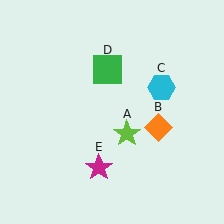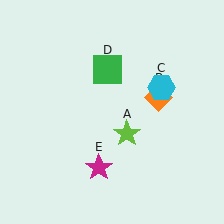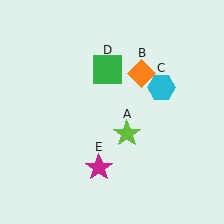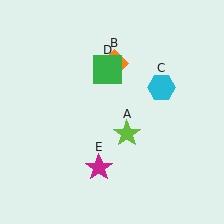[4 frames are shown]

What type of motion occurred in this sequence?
The orange diamond (object B) rotated counterclockwise around the center of the scene.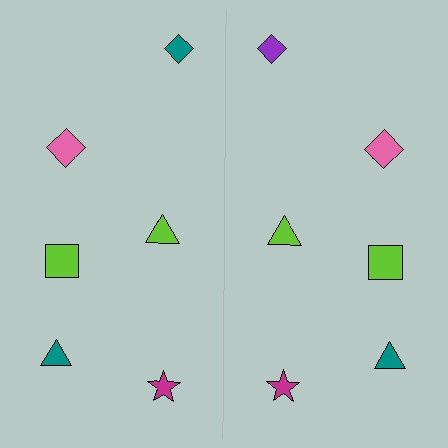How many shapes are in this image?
There are 12 shapes in this image.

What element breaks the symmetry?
The purple diamond on the right side breaks the symmetry — its mirror counterpart is teal.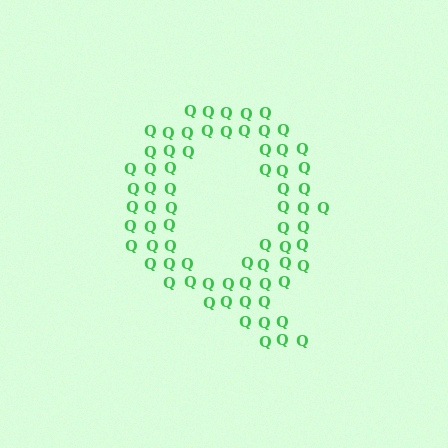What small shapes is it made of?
It is made of small letter Q's.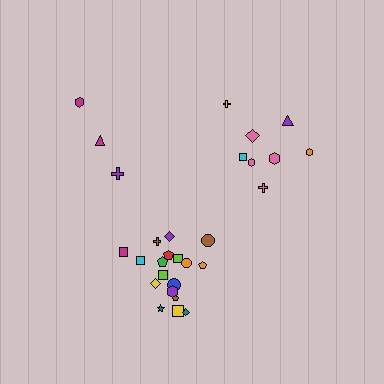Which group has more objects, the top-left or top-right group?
The top-right group.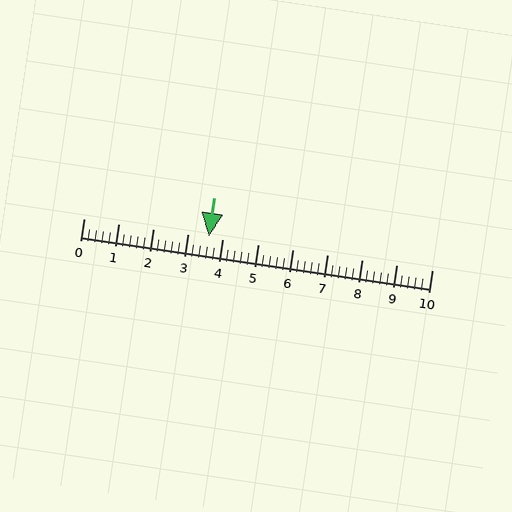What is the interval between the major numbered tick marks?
The major tick marks are spaced 1 units apart.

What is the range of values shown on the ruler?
The ruler shows values from 0 to 10.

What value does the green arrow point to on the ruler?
The green arrow points to approximately 3.6.